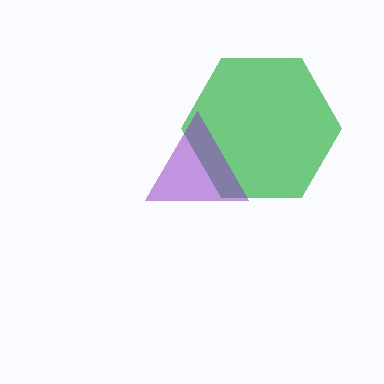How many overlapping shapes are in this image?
There are 2 overlapping shapes in the image.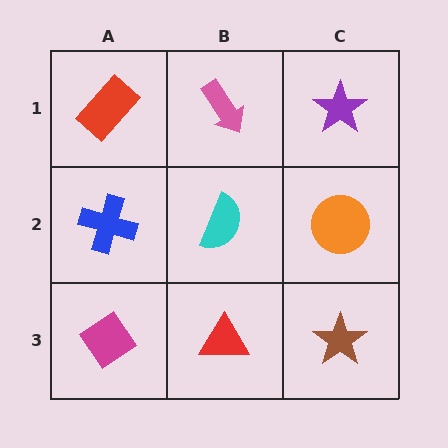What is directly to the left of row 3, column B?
A magenta diamond.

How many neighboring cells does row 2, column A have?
3.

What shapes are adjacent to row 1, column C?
An orange circle (row 2, column C), a pink arrow (row 1, column B).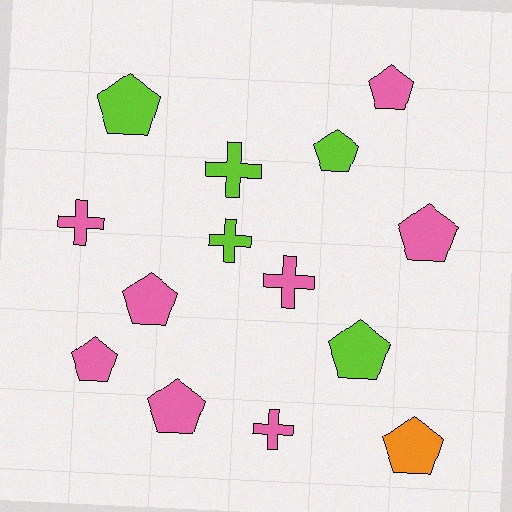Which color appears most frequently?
Pink, with 8 objects.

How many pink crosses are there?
There are 3 pink crosses.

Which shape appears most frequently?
Pentagon, with 9 objects.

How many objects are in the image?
There are 14 objects.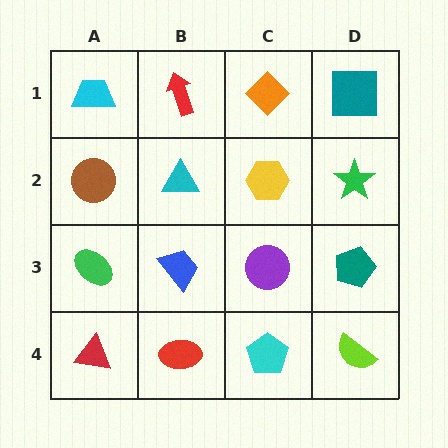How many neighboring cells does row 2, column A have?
3.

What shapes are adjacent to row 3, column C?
A yellow hexagon (row 2, column C), a cyan pentagon (row 4, column C), a blue trapezoid (row 3, column B), a teal pentagon (row 3, column D).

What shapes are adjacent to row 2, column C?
An orange diamond (row 1, column C), a purple circle (row 3, column C), a cyan triangle (row 2, column B), a green star (row 2, column D).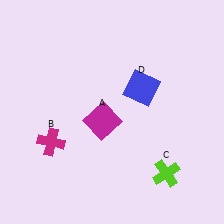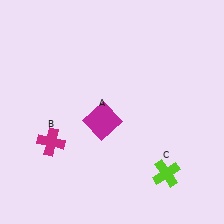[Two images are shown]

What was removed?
The blue square (D) was removed in Image 2.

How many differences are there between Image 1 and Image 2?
There is 1 difference between the two images.